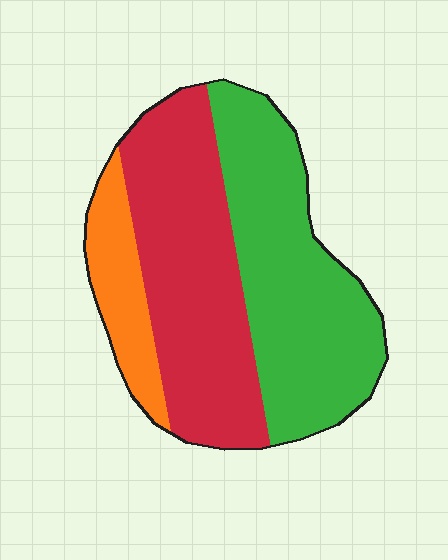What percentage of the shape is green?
Green takes up about two fifths (2/5) of the shape.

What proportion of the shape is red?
Red takes up about two fifths (2/5) of the shape.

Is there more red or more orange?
Red.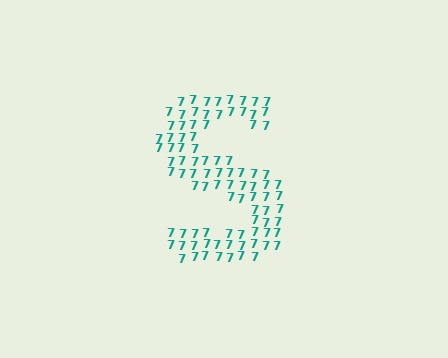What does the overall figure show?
The overall figure shows the letter S.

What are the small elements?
The small elements are digit 7's.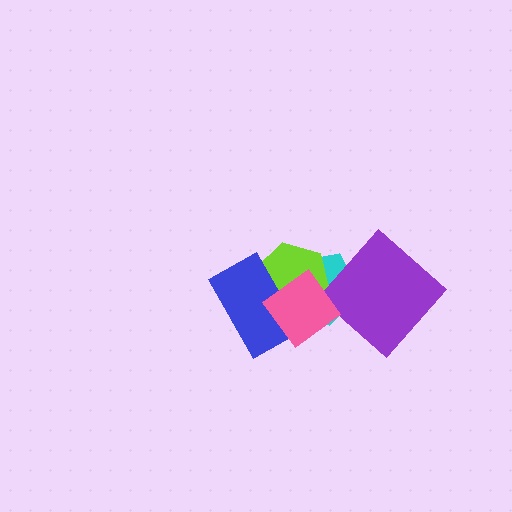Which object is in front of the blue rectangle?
The pink diamond is in front of the blue rectangle.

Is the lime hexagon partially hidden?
Yes, it is partially covered by another shape.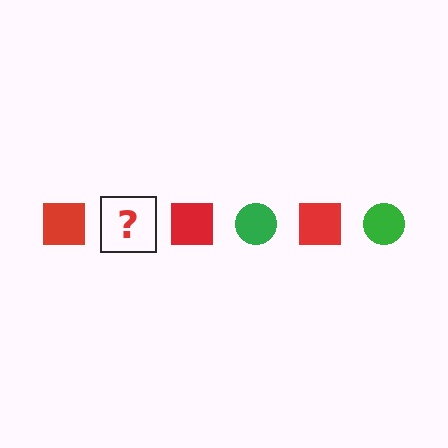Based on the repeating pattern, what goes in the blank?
The blank should be a green circle.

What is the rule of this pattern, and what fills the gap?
The rule is that the pattern alternates between red square and green circle. The gap should be filled with a green circle.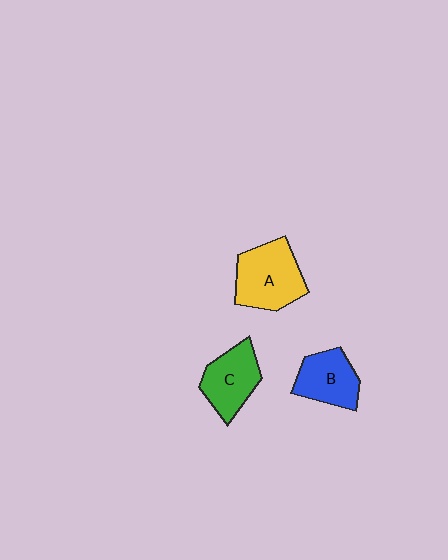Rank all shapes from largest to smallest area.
From largest to smallest: A (yellow), C (green), B (blue).